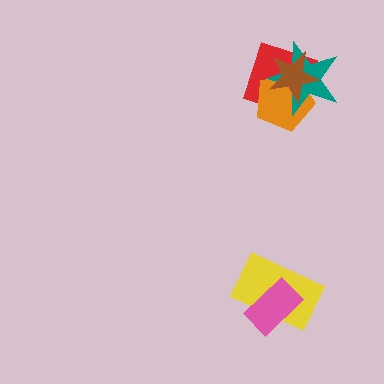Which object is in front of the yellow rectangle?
The pink rectangle is in front of the yellow rectangle.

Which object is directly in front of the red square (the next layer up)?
The orange pentagon is directly in front of the red square.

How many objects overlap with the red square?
3 objects overlap with the red square.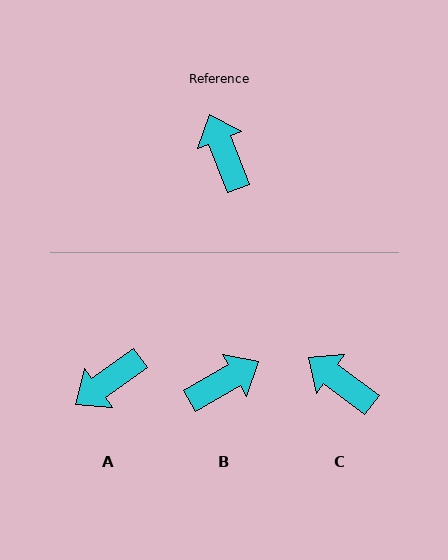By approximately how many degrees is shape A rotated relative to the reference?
Approximately 104 degrees counter-clockwise.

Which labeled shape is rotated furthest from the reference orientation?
A, about 104 degrees away.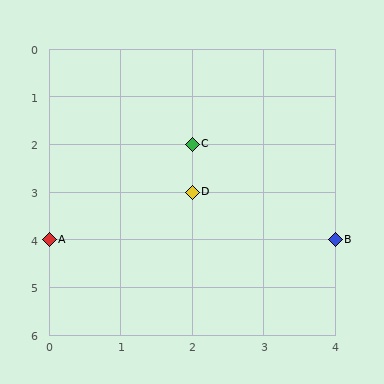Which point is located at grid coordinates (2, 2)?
Point C is at (2, 2).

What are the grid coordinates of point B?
Point B is at grid coordinates (4, 4).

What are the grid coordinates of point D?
Point D is at grid coordinates (2, 3).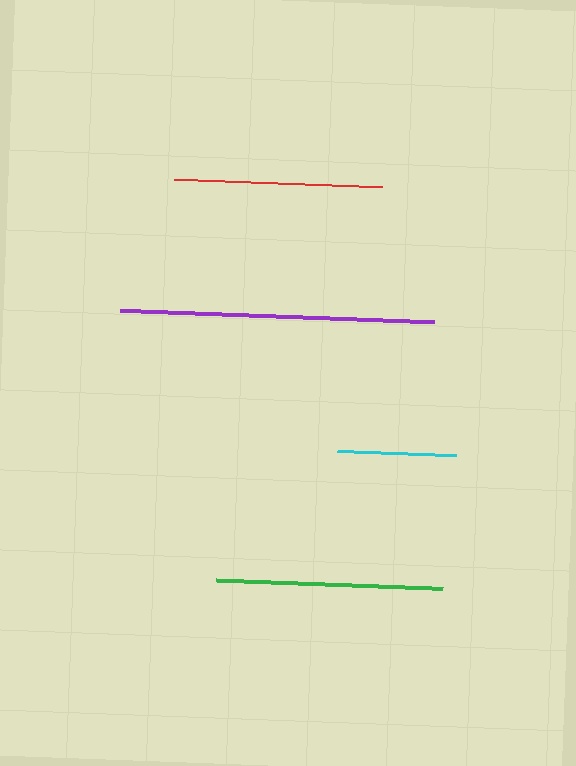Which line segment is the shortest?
The cyan line is the shortest at approximately 119 pixels.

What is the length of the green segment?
The green segment is approximately 227 pixels long.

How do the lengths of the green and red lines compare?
The green and red lines are approximately the same length.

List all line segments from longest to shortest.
From longest to shortest: purple, green, red, cyan.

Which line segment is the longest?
The purple line is the longest at approximately 316 pixels.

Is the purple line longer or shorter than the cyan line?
The purple line is longer than the cyan line.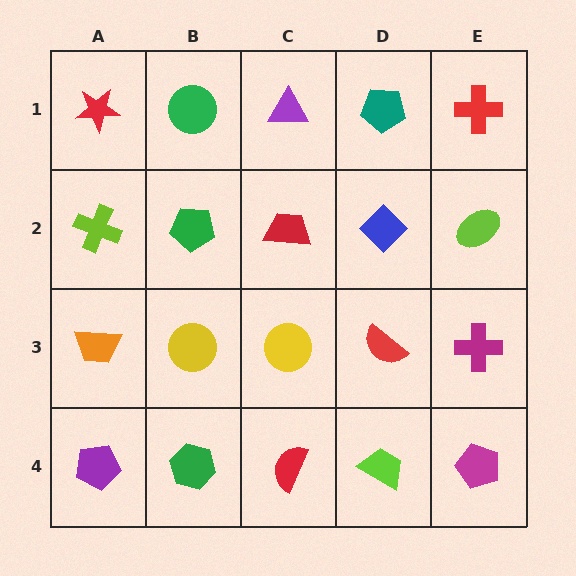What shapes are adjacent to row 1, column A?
A lime cross (row 2, column A), a green circle (row 1, column B).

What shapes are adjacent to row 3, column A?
A lime cross (row 2, column A), a purple pentagon (row 4, column A), a yellow circle (row 3, column B).